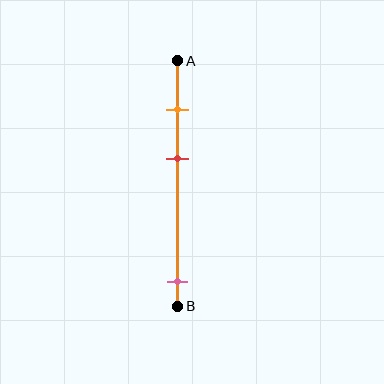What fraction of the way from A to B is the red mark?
The red mark is approximately 40% (0.4) of the way from A to B.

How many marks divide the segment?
There are 3 marks dividing the segment.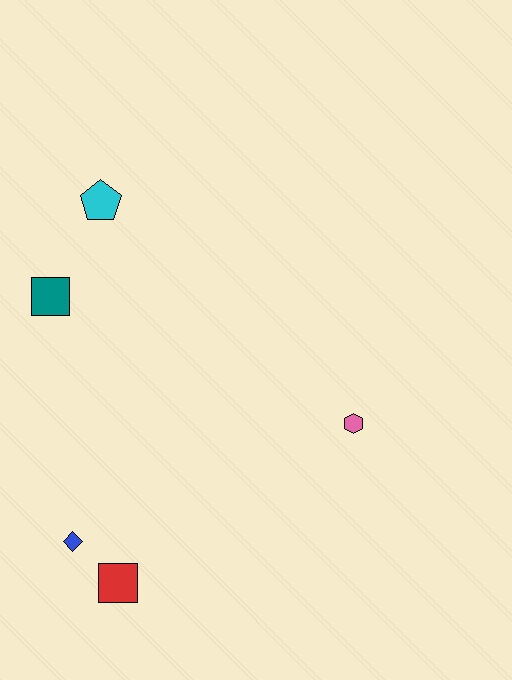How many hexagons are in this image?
There is 1 hexagon.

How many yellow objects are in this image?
There are no yellow objects.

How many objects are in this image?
There are 5 objects.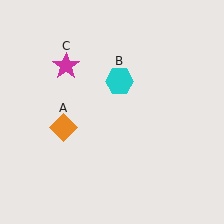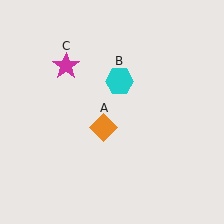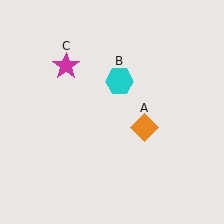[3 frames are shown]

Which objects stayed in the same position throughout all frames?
Cyan hexagon (object B) and magenta star (object C) remained stationary.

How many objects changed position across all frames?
1 object changed position: orange diamond (object A).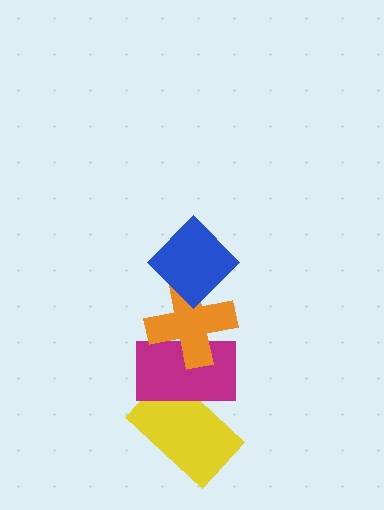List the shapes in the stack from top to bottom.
From top to bottom: the blue diamond, the orange cross, the magenta rectangle, the yellow rectangle.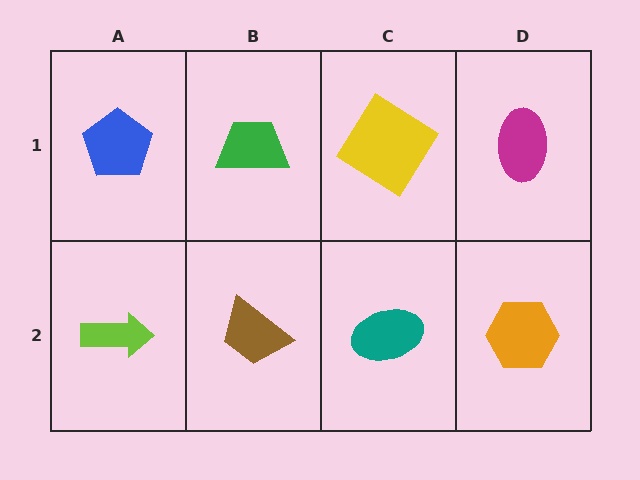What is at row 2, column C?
A teal ellipse.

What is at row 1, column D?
A magenta ellipse.